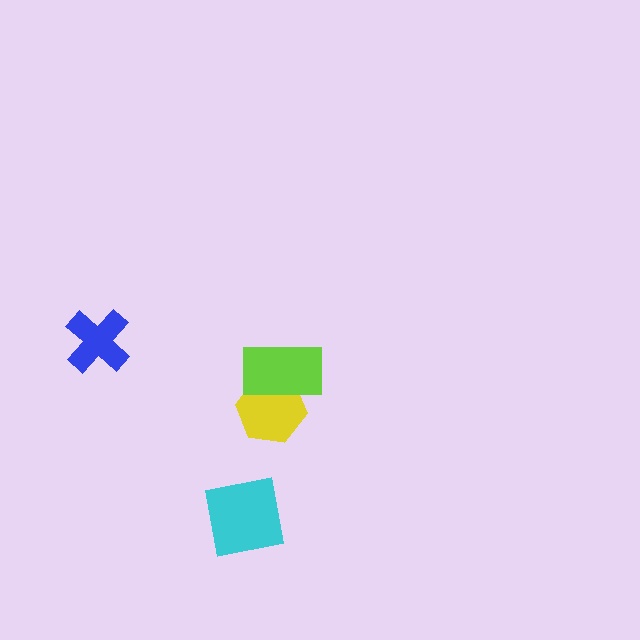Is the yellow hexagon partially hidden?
Yes, it is partially covered by another shape.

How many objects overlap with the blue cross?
0 objects overlap with the blue cross.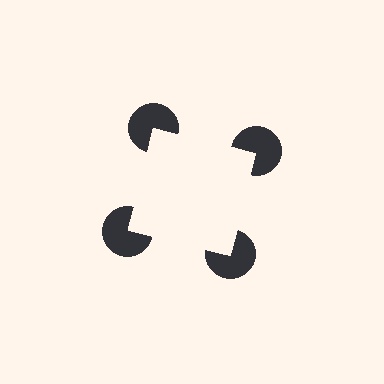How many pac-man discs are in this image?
There are 4 — one at each vertex of the illusory square.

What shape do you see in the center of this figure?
An illusory square — its edges are inferred from the aligned wedge cuts in the pac-man discs, not physically drawn.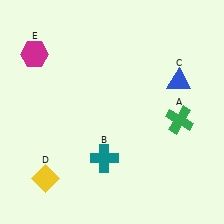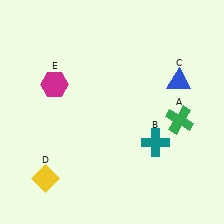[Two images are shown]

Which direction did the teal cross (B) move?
The teal cross (B) moved right.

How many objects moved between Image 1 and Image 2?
2 objects moved between the two images.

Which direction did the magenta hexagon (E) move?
The magenta hexagon (E) moved down.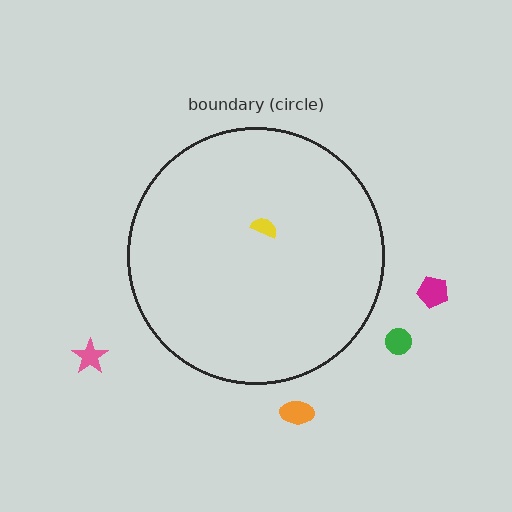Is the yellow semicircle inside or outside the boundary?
Inside.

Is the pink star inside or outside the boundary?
Outside.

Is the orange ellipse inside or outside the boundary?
Outside.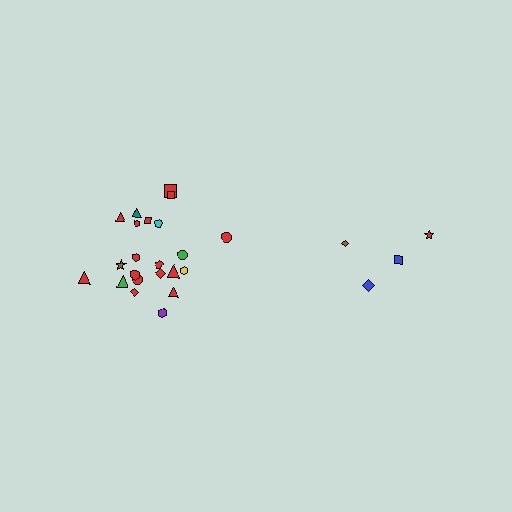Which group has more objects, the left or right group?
The left group.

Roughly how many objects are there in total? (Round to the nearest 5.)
Roughly 25 objects in total.